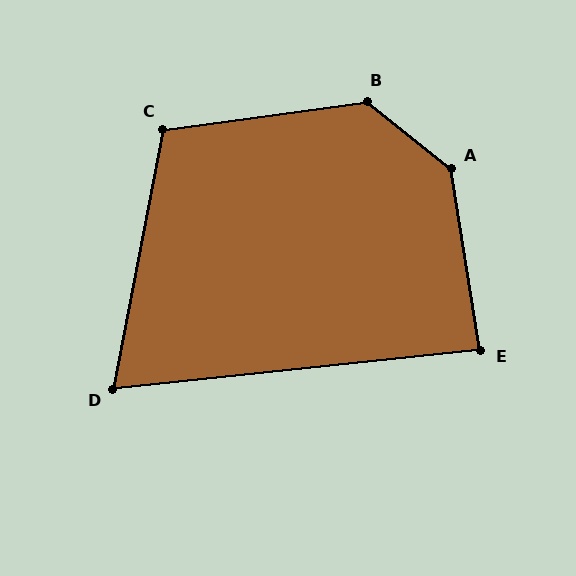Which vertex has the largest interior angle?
A, at approximately 138 degrees.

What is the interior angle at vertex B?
Approximately 134 degrees (obtuse).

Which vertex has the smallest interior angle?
D, at approximately 73 degrees.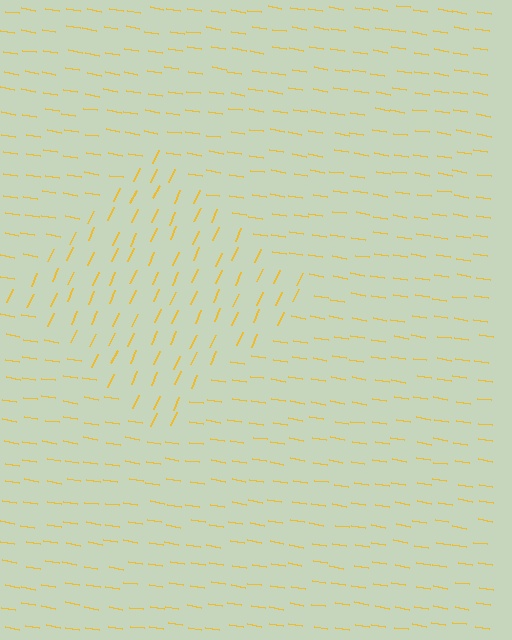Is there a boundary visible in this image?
Yes, there is a texture boundary formed by a change in line orientation.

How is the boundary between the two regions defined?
The boundary is defined purely by a change in line orientation (approximately 75 degrees difference). All lines are the same color and thickness.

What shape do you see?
I see a diamond.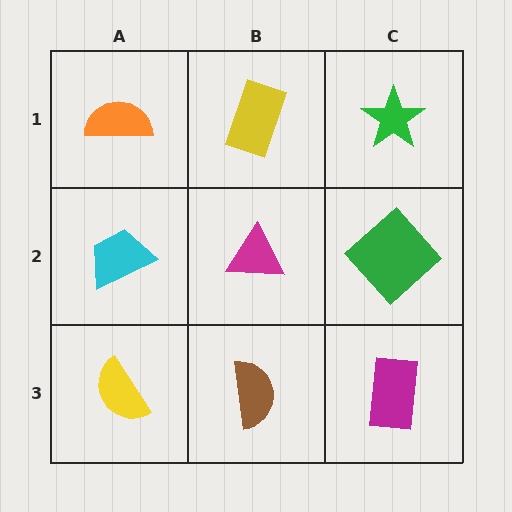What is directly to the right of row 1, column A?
A yellow rectangle.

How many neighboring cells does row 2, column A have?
3.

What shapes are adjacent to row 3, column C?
A green diamond (row 2, column C), a brown semicircle (row 3, column B).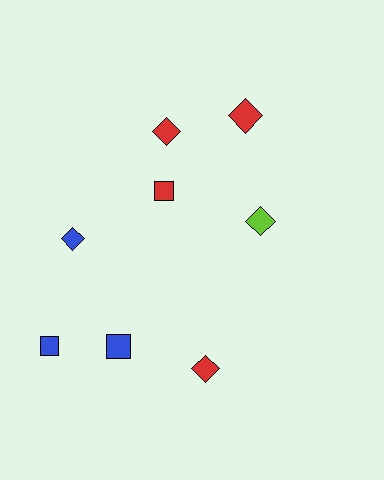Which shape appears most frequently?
Diamond, with 5 objects.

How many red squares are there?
There is 1 red square.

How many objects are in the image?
There are 8 objects.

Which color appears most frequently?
Red, with 4 objects.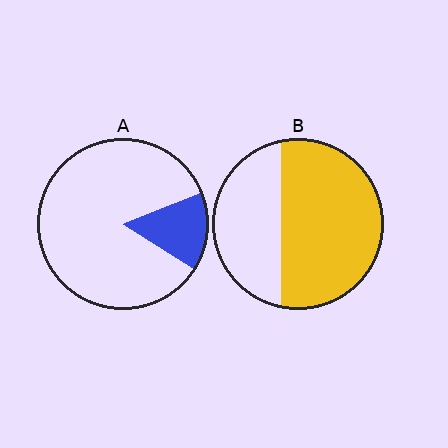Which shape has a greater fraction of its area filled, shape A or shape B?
Shape B.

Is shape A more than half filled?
No.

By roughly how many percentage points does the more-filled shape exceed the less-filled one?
By roughly 45 percentage points (B over A).